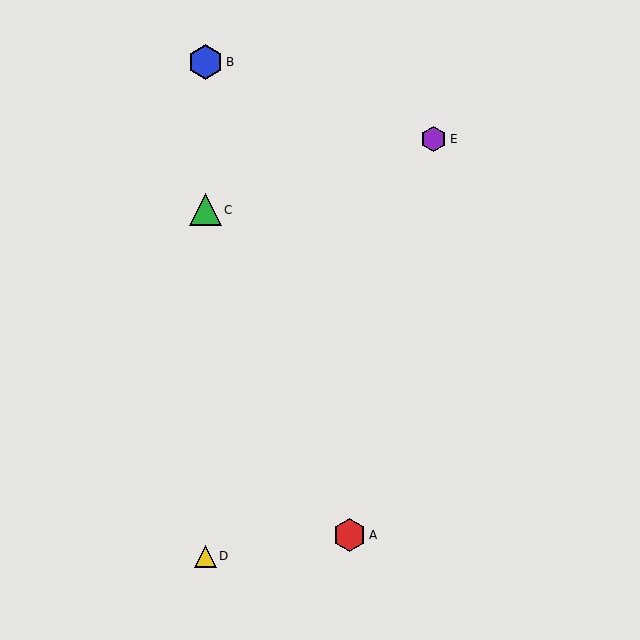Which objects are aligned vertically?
Objects B, C, D are aligned vertically.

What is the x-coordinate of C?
Object C is at x≈205.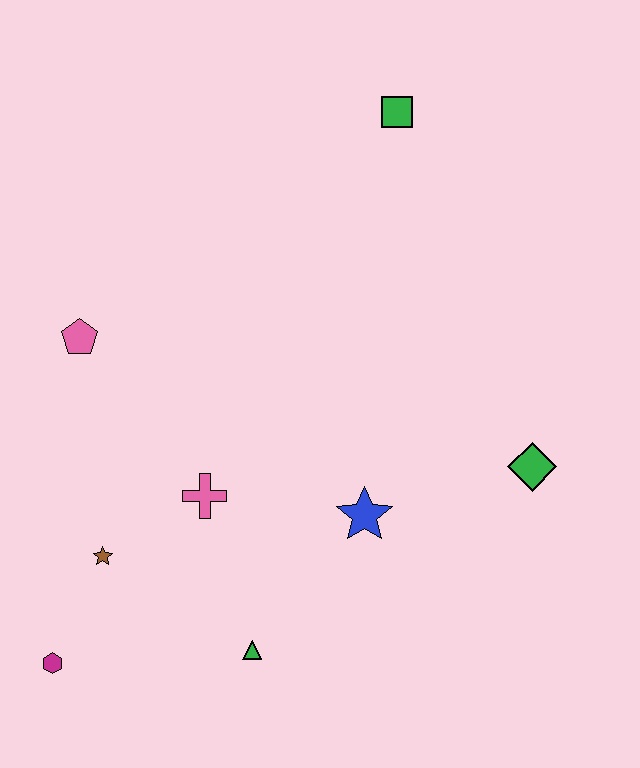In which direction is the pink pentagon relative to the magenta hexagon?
The pink pentagon is above the magenta hexagon.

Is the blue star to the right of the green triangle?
Yes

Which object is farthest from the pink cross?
The green square is farthest from the pink cross.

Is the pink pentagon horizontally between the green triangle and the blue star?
No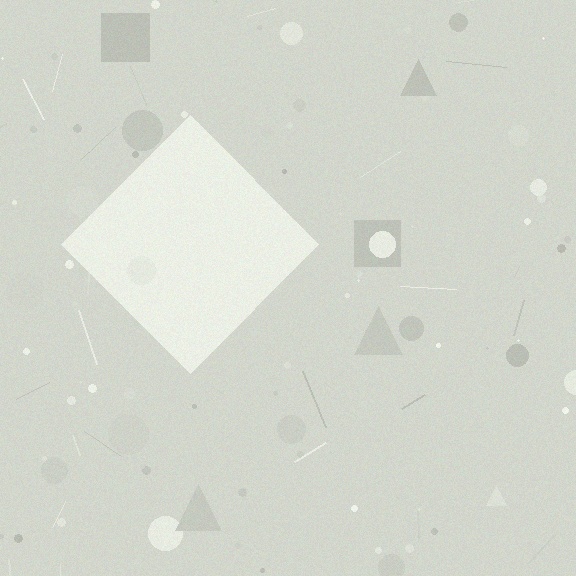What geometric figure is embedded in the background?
A diamond is embedded in the background.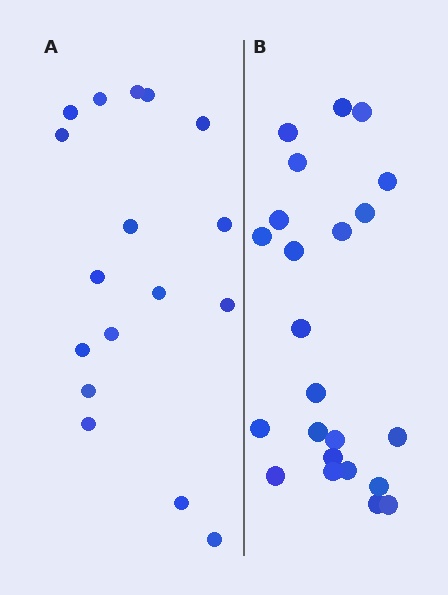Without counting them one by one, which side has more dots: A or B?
Region B (the right region) has more dots.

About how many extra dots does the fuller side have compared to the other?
Region B has about 6 more dots than region A.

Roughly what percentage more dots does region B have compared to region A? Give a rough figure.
About 35% more.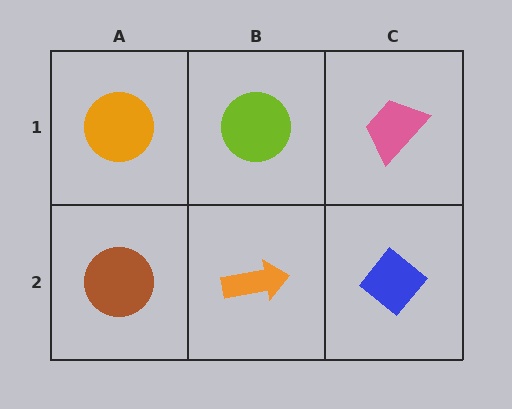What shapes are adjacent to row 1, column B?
An orange arrow (row 2, column B), an orange circle (row 1, column A), a pink trapezoid (row 1, column C).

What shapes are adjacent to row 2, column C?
A pink trapezoid (row 1, column C), an orange arrow (row 2, column B).